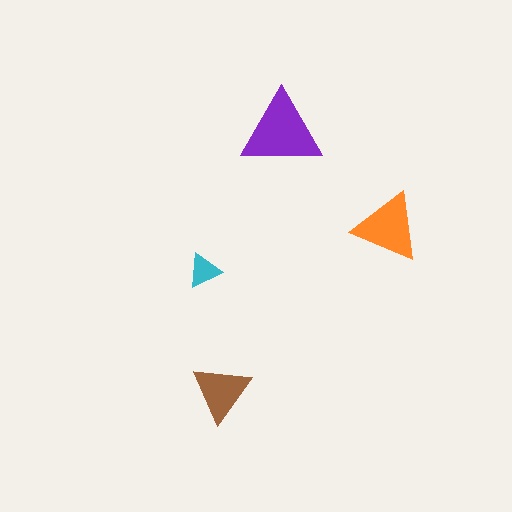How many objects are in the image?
There are 4 objects in the image.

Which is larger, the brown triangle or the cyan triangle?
The brown one.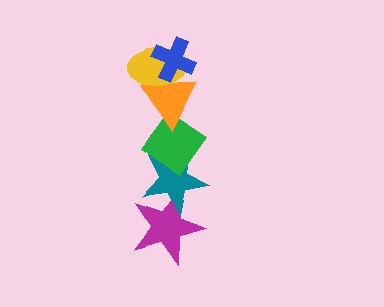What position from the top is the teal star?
The teal star is 5th from the top.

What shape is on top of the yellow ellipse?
The blue cross is on top of the yellow ellipse.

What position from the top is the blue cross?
The blue cross is 1st from the top.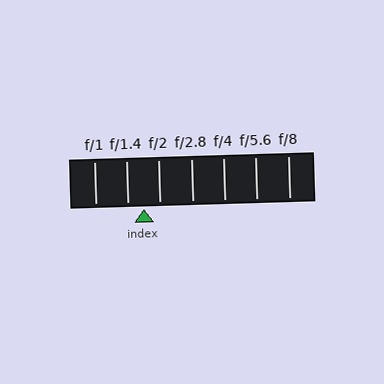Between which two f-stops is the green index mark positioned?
The index mark is between f/1.4 and f/2.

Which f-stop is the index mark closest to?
The index mark is closest to f/2.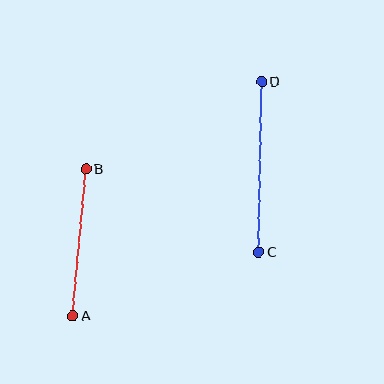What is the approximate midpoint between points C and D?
The midpoint is at approximately (260, 167) pixels.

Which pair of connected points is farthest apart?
Points C and D are farthest apart.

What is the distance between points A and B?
The distance is approximately 147 pixels.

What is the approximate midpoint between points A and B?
The midpoint is at approximately (80, 243) pixels.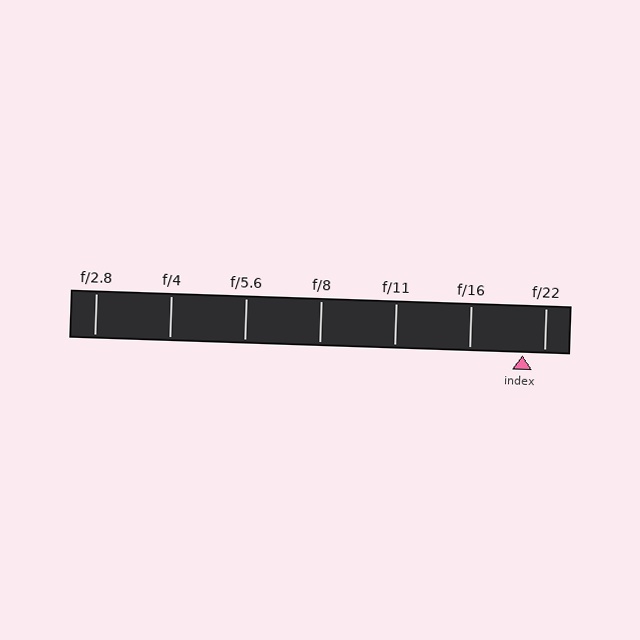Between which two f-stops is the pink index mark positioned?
The index mark is between f/16 and f/22.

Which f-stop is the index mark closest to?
The index mark is closest to f/22.